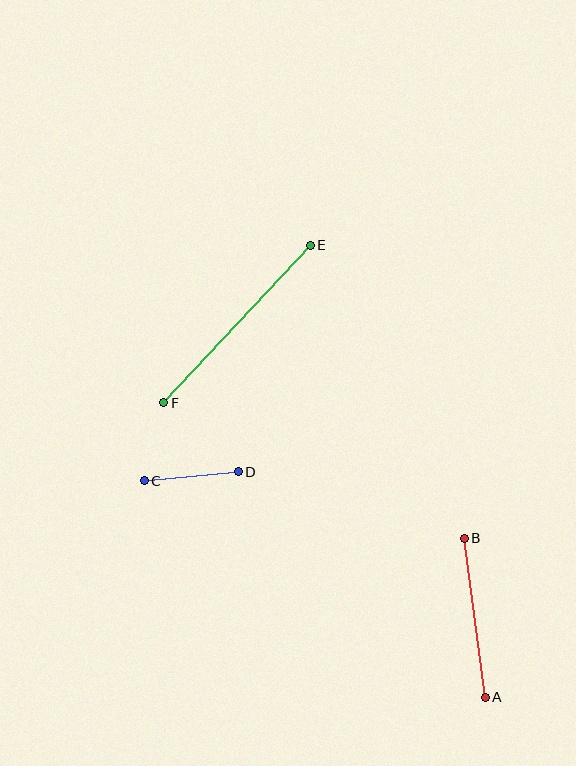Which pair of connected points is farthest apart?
Points E and F are farthest apart.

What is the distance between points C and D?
The distance is approximately 95 pixels.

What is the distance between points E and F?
The distance is approximately 215 pixels.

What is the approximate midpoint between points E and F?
The midpoint is at approximately (237, 324) pixels.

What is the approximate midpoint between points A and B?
The midpoint is at approximately (475, 618) pixels.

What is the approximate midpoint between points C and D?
The midpoint is at approximately (191, 476) pixels.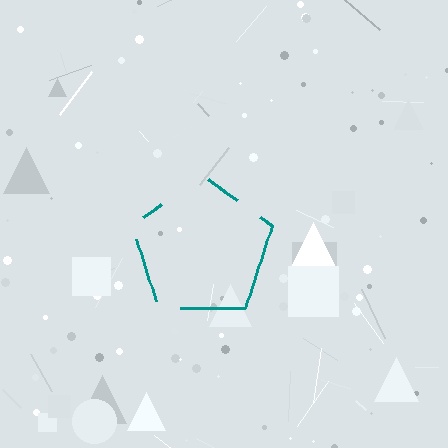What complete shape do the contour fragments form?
The contour fragments form a pentagon.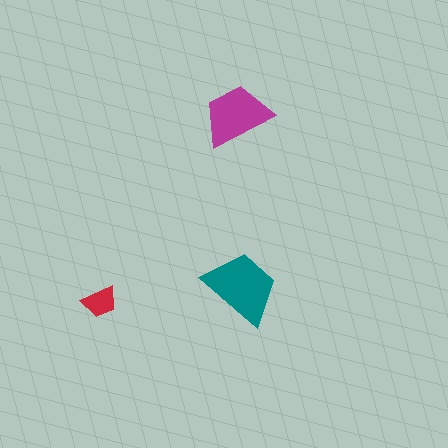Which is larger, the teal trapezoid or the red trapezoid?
The teal one.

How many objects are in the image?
There are 3 objects in the image.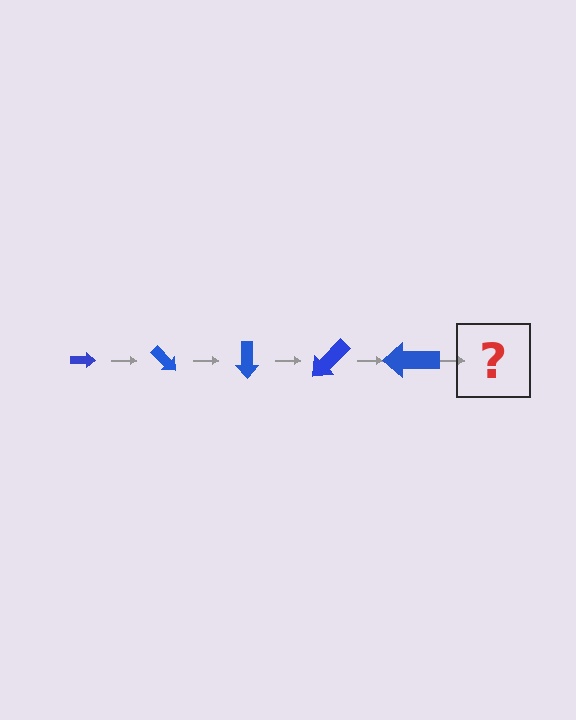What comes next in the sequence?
The next element should be an arrow, larger than the previous one and rotated 225 degrees from the start.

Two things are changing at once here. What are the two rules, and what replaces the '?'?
The two rules are that the arrow grows larger each step and it rotates 45 degrees each step. The '?' should be an arrow, larger than the previous one and rotated 225 degrees from the start.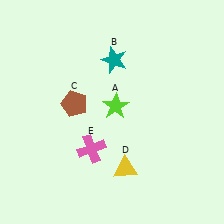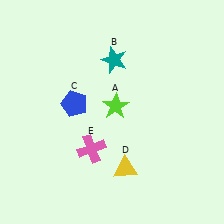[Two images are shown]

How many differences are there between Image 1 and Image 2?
There is 1 difference between the two images.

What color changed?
The pentagon (C) changed from brown in Image 1 to blue in Image 2.